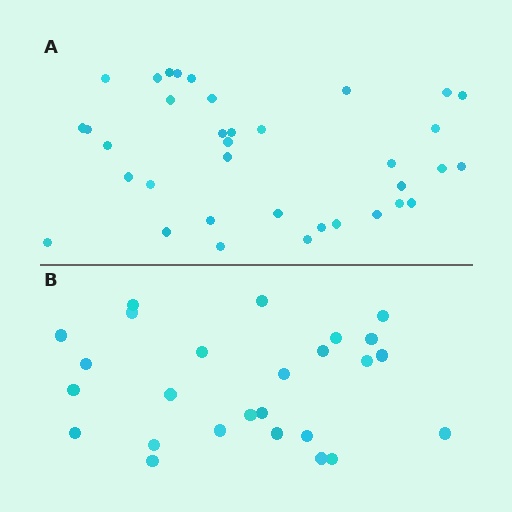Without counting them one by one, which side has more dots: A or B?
Region A (the top region) has more dots.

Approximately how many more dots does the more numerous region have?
Region A has roughly 10 or so more dots than region B.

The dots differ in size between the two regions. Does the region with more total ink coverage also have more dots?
No. Region B has more total ink coverage because its dots are larger, but region A actually contains more individual dots. Total area can be misleading — the number of items is what matters here.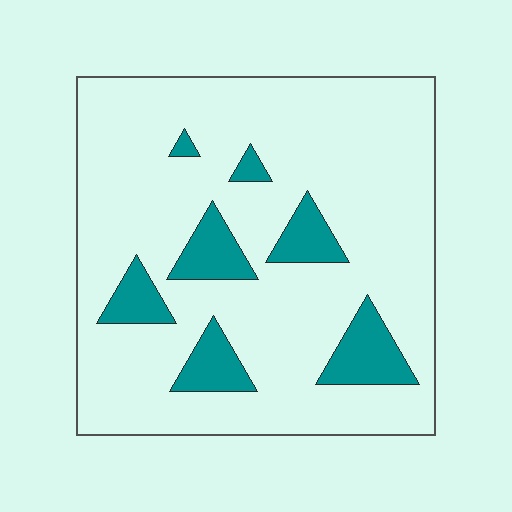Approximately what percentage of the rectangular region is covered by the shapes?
Approximately 15%.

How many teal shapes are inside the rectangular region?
7.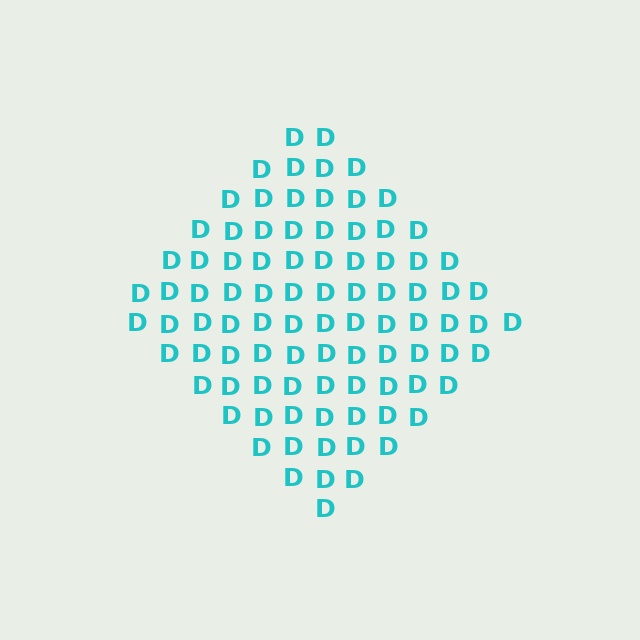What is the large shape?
The large shape is a diamond.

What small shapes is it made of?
It is made of small letter D's.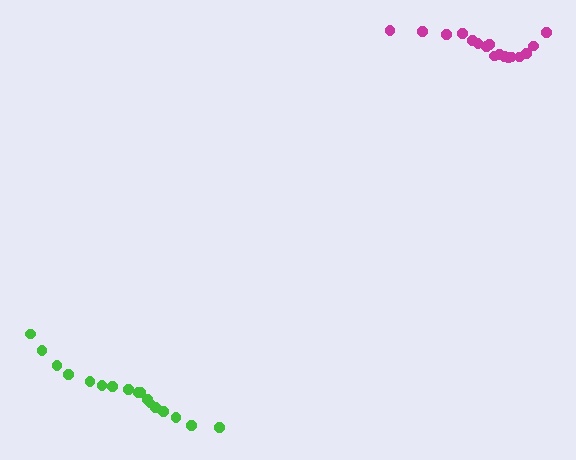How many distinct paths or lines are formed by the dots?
There are 2 distinct paths.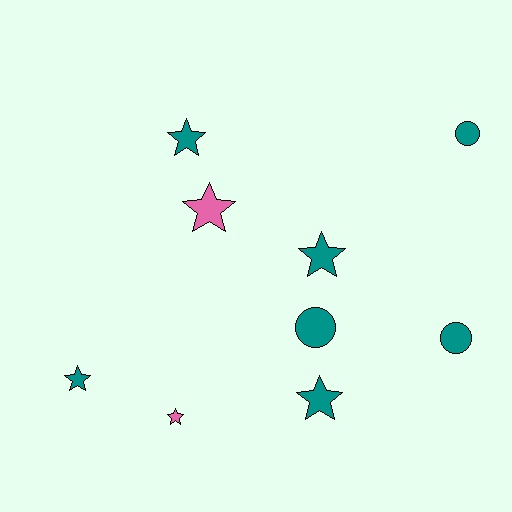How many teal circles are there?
There are 3 teal circles.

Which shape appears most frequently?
Star, with 6 objects.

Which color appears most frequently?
Teal, with 7 objects.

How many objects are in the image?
There are 9 objects.